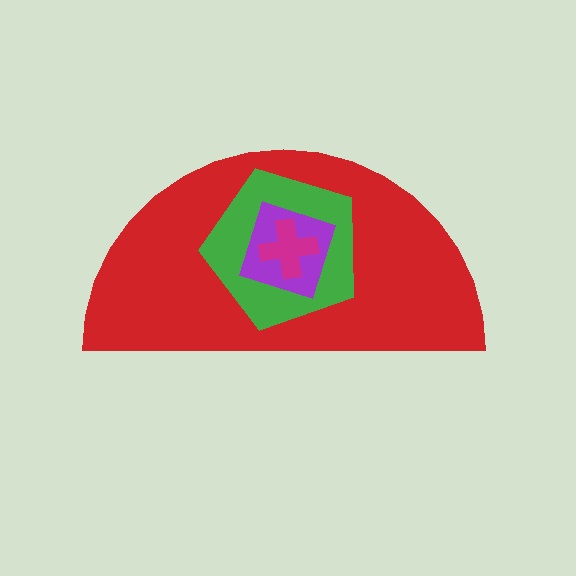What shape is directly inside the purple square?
The magenta cross.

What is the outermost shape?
The red semicircle.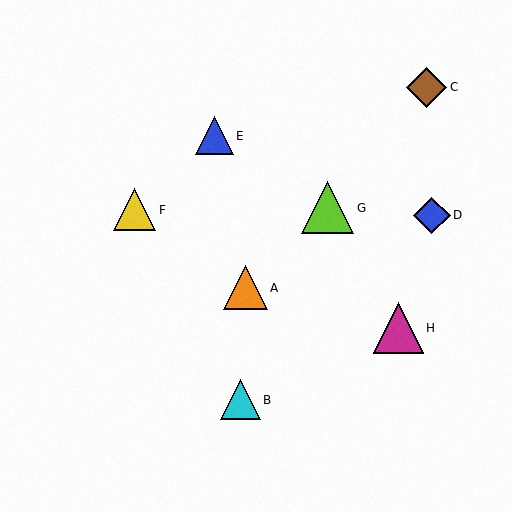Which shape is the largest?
The lime triangle (labeled G) is the largest.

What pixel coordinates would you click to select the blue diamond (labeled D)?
Click at (432, 215) to select the blue diamond D.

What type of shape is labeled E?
Shape E is a blue triangle.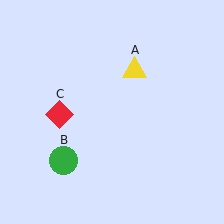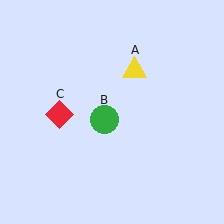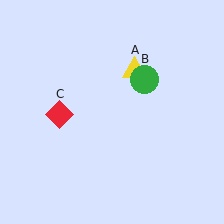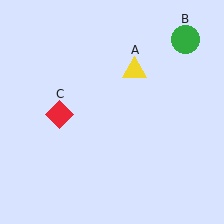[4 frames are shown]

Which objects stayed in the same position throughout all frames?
Yellow triangle (object A) and red diamond (object C) remained stationary.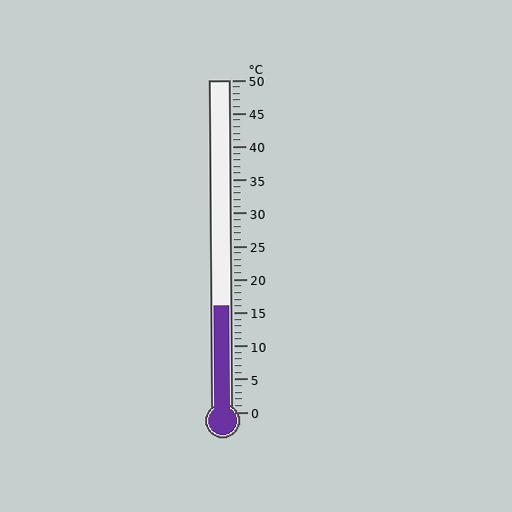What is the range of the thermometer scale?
The thermometer scale ranges from 0°C to 50°C.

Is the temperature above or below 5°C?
The temperature is above 5°C.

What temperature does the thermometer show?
The thermometer shows approximately 16°C.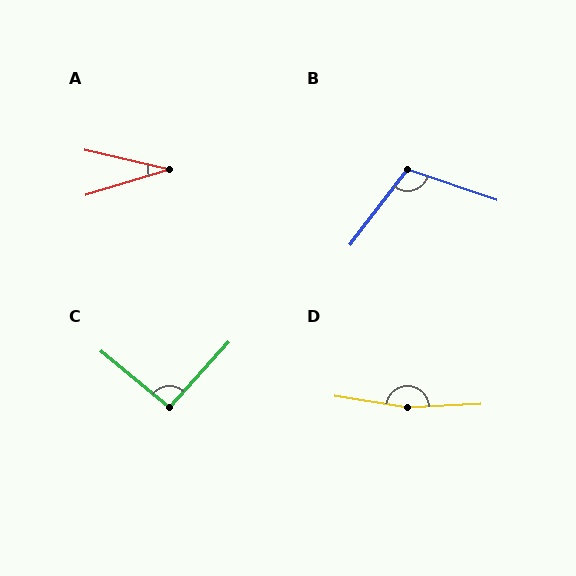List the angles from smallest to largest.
A (29°), C (93°), B (108°), D (169°).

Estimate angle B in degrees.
Approximately 108 degrees.